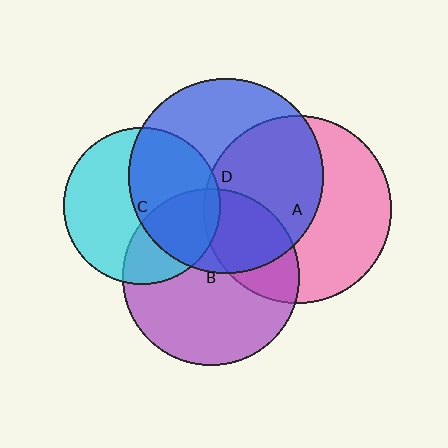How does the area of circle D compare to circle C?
Approximately 1.6 times.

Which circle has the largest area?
Circle D (blue).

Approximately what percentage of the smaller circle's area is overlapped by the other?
Approximately 35%.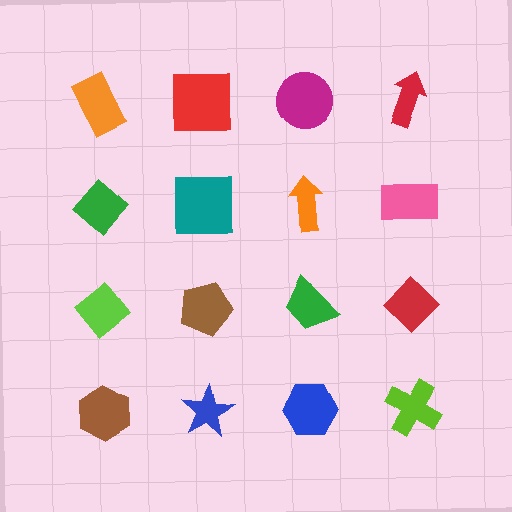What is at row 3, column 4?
A red diamond.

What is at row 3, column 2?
A brown pentagon.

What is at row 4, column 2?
A blue star.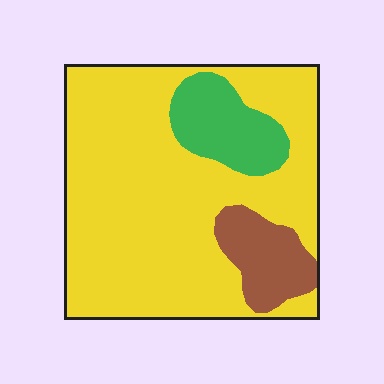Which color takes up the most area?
Yellow, at roughly 75%.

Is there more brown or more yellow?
Yellow.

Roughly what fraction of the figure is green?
Green takes up about one eighth (1/8) of the figure.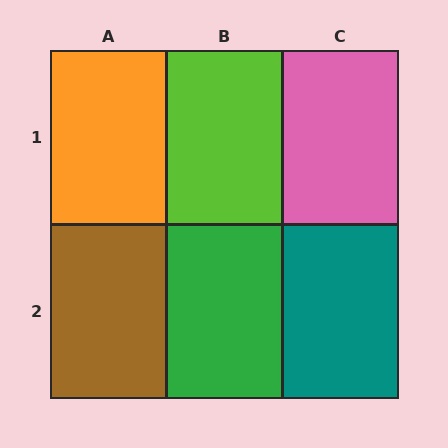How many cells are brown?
1 cell is brown.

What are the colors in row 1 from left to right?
Orange, lime, pink.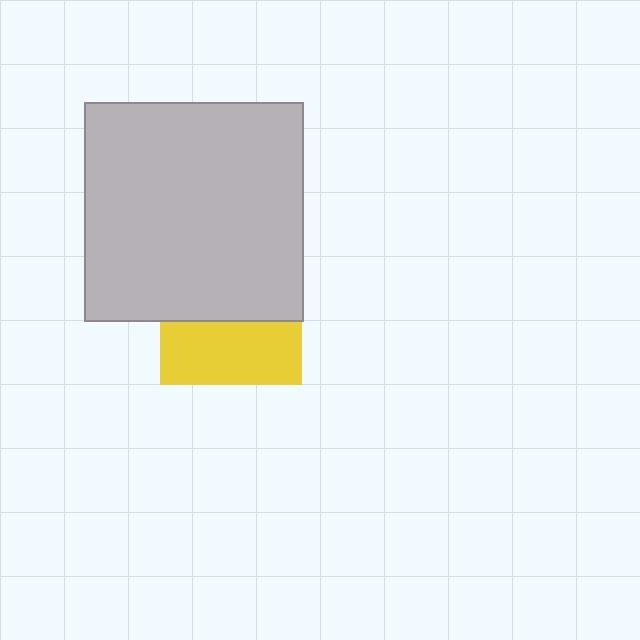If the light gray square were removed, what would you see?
You would see the complete yellow square.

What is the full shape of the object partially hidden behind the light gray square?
The partially hidden object is a yellow square.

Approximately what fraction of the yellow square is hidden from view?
Roughly 55% of the yellow square is hidden behind the light gray square.